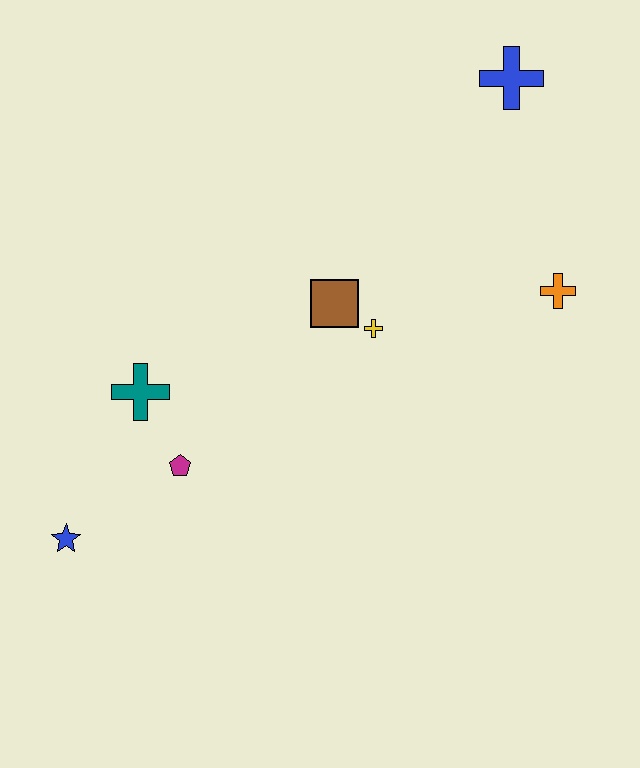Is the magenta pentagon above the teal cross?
No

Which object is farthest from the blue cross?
The blue star is farthest from the blue cross.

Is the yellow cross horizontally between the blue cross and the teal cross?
Yes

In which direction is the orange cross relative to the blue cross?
The orange cross is below the blue cross.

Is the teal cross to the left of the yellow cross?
Yes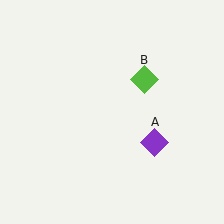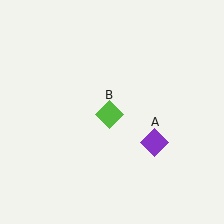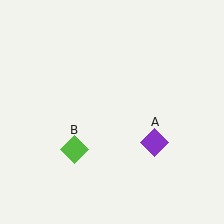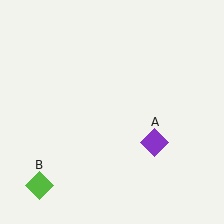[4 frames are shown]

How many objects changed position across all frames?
1 object changed position: lime diamond (object B).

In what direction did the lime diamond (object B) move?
The lime diamond (object B) moved down and to the left.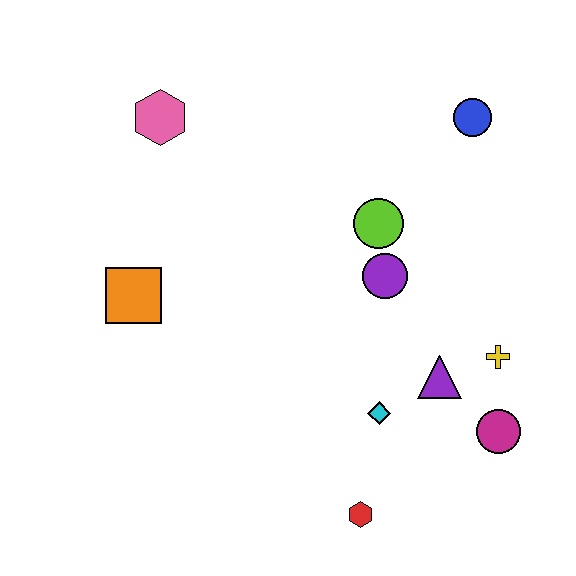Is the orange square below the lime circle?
Yes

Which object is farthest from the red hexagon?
The pink hexagon is farthest from the red hexagon.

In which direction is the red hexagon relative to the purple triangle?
The red hexagon is below the purple triangle.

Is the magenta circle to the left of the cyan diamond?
No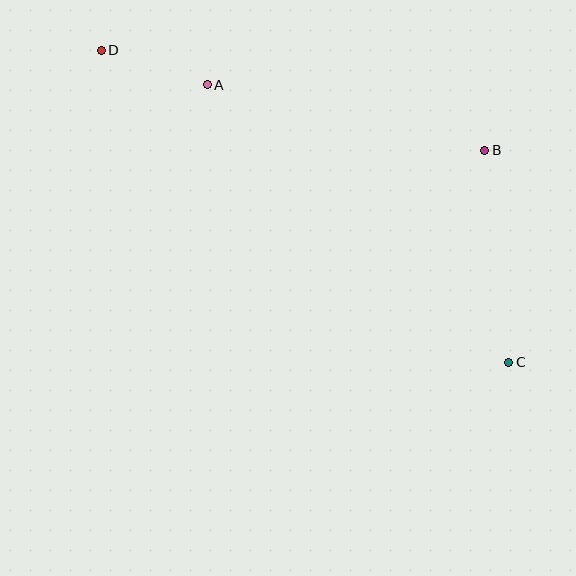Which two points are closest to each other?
Points A and D are closest to each other.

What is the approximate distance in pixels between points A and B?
The distance between A and B is approximately 285 pixels.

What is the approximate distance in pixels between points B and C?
The distance between B and C is approximately 213 pixels.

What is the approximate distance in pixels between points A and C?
The distance between A and C is approximately 410 pixels.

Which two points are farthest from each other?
Points C and D are farthest from each other.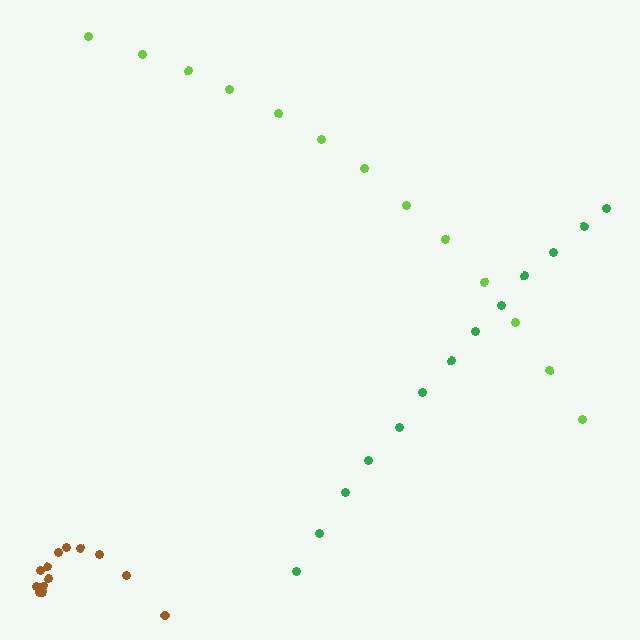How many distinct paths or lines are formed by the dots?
There are 3 distinct paths.